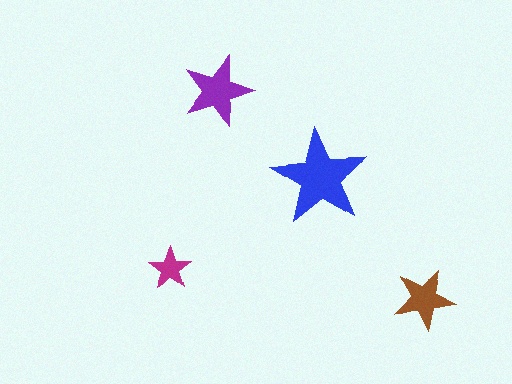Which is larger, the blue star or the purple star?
The blue one.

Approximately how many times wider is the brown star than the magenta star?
About 1.5 times wider.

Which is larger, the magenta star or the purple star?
The purple one.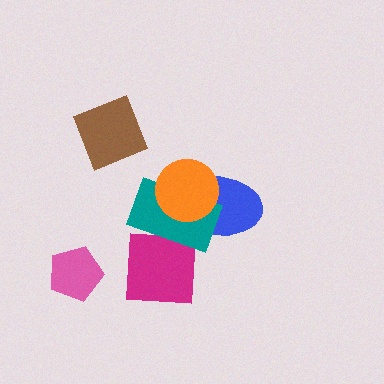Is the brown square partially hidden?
No, no other shape covers it.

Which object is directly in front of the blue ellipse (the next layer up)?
The teal rectangle is directly in front of the blue ellipse.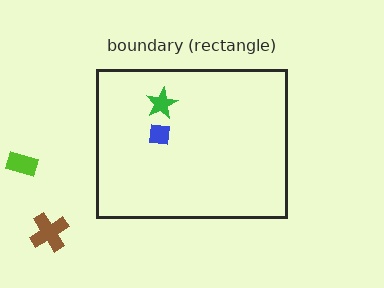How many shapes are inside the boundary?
2 inside, 2 outside.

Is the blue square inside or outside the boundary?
Inside.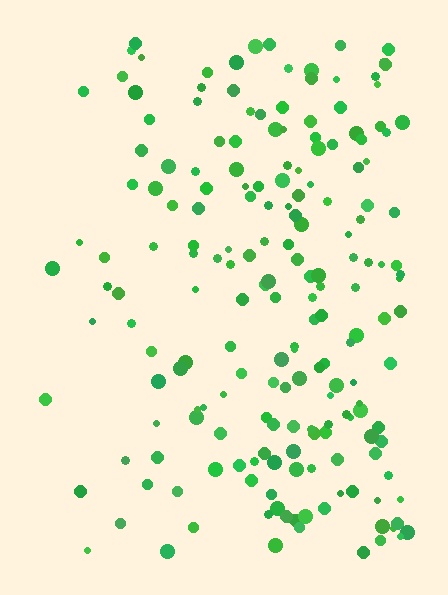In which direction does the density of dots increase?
From left to right, with the right side densest.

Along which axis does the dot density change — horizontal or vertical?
Horizontal.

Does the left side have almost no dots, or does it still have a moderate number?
Still a moderate number, just noticeably fewer than the right.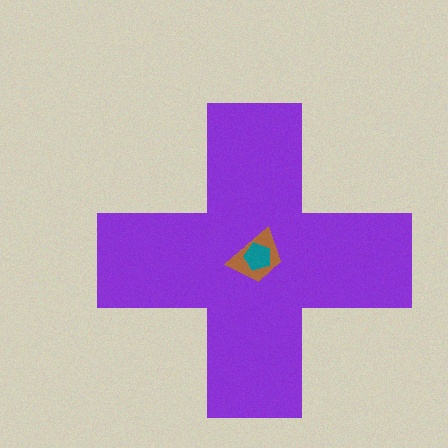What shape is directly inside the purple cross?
The brown trapezoid.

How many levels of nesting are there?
3.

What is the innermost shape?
The teal pentagon.